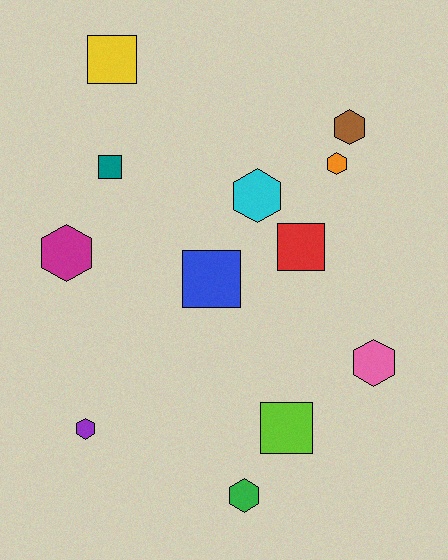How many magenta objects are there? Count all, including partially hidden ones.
There is 1 magenta object.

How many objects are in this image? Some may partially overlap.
There are 12 objects.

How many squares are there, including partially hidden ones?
There are 5 squares.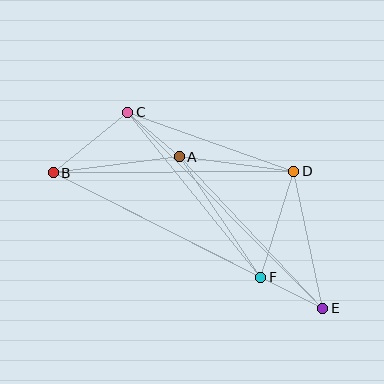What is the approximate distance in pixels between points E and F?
The distance between E and F is approximately 70 pixels.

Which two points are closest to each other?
Points A and C are closest to each other.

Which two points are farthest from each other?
Points B and E are farthest from each other.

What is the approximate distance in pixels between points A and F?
The distance between A and F is approximately 146 pixels.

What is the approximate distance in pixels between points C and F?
The distance between C and F is approximately 212 pixels.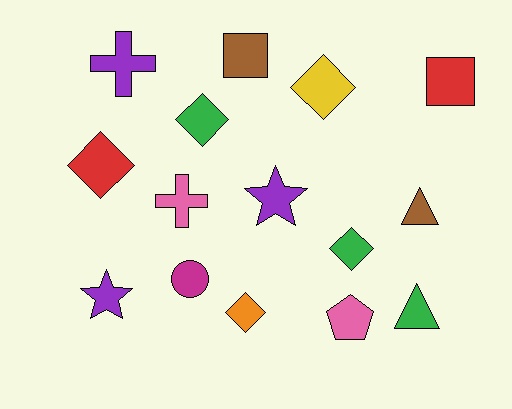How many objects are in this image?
There are 15 objects.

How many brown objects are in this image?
There are 2 brown objects.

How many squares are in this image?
There are 2 squares.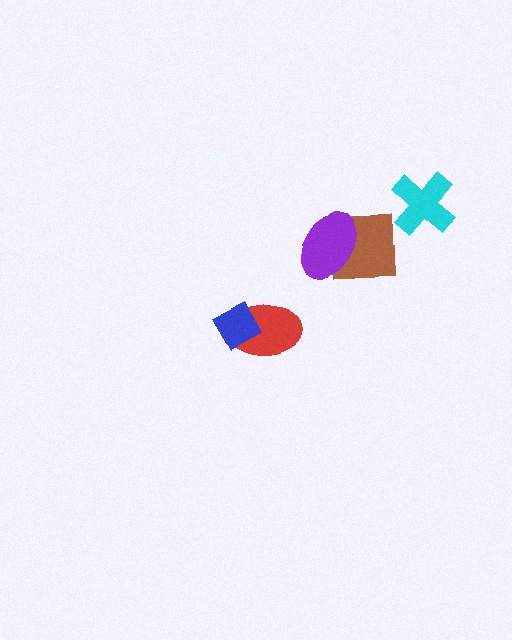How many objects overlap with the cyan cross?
0 objects overlap with the cyan cross.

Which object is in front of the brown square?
The purple ellipse is in front of the brown square.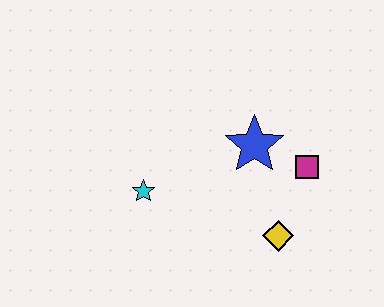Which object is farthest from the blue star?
The cyan star is farthest from the blue star.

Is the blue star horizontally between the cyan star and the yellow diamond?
Yes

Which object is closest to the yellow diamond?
The magenta square is closest to the yellow diamond.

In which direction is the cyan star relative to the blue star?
The cyan star is to the left of the blue star.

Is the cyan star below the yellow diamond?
No